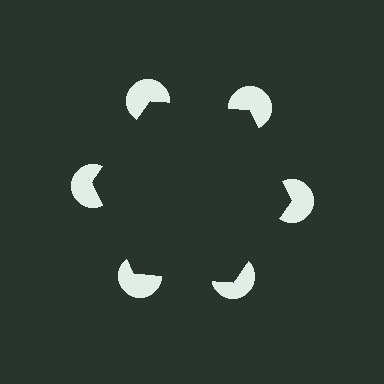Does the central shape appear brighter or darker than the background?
It typically appears slightly darker than the background, even though no actual brightness change is drawn.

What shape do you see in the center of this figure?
An illusory hexagon — its edges are inferred from the aligned wedge cuts in the pac-man discs, not physically drawn.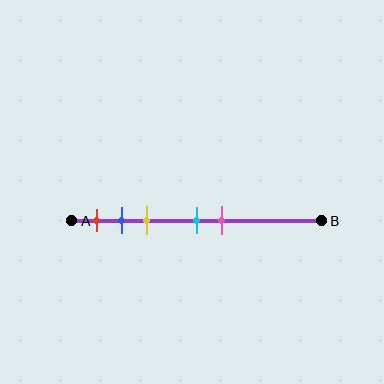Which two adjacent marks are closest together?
The blue and yellow marks are the closest adjacent pair.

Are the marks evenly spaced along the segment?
No, the marks are not evenly spaced.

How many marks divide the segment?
There are 5 marks dividing the segment.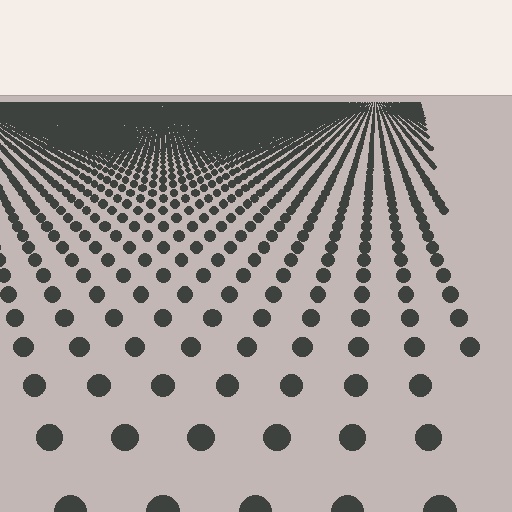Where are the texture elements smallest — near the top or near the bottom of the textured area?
Near the top.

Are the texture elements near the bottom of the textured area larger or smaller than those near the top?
Larger. Near the bottom, elements are closer to the viewer and appear at a bigger on-screen size.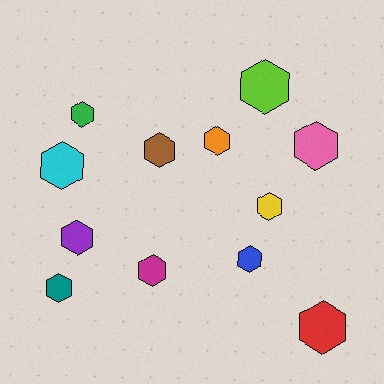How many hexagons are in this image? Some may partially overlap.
There are 12 hexagons.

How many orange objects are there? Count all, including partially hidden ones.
There is 1 orange object.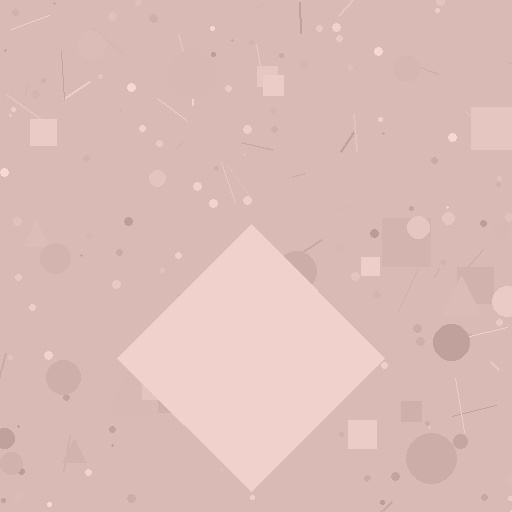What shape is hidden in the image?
A diamond is hidden in the image.